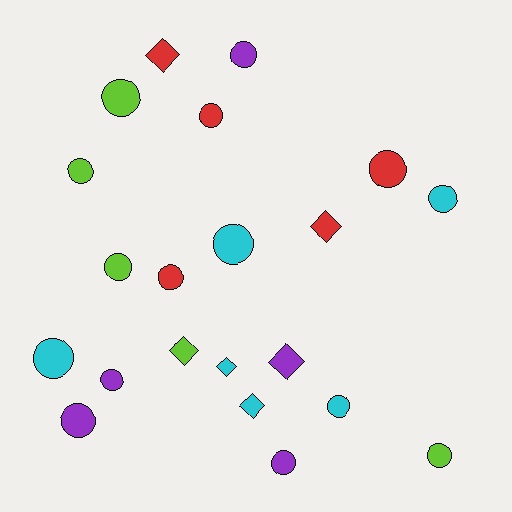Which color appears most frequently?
Cyan, with 6 objects.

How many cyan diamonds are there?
There are 2 cyan diamonds.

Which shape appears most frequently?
Circle, with 15 objects.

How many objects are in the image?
There are 21 objects.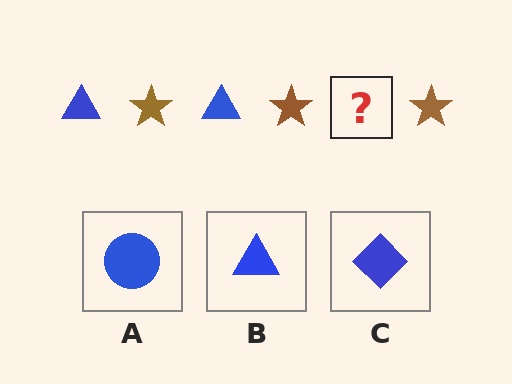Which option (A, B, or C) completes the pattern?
B.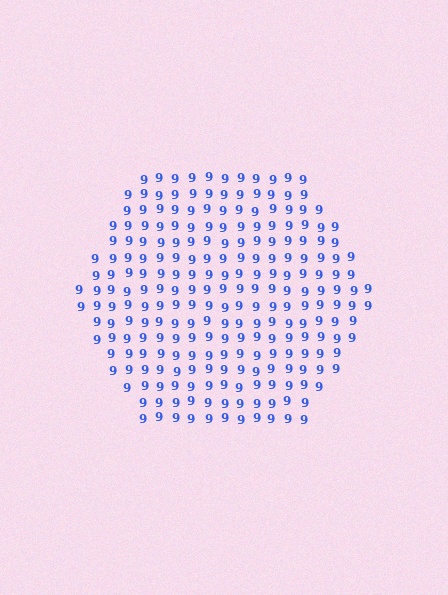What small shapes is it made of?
It is made of small digit 9's.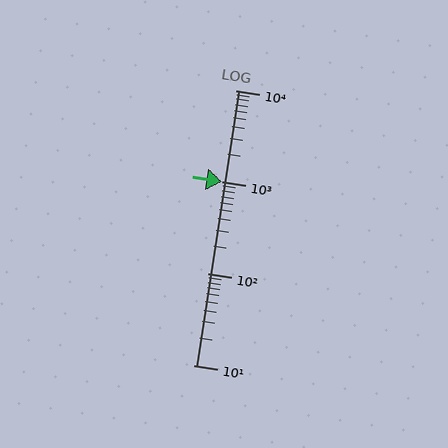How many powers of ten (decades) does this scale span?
The scale spans 3 decades, from 10 to 10000.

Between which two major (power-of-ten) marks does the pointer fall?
The pointer is between 1000 and 10000.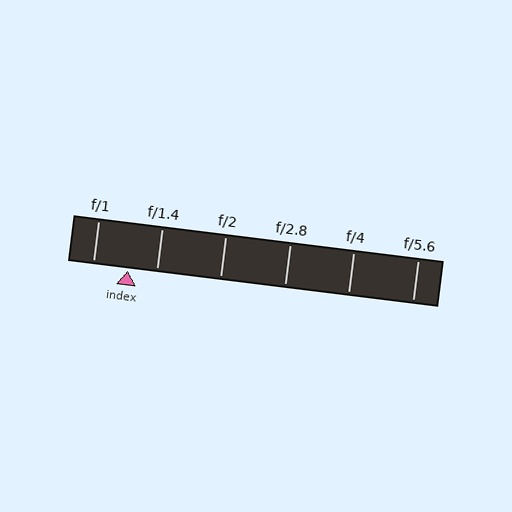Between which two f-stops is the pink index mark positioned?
The index mark is between f/1 and f/1.4.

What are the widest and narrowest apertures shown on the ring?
The widest aperture shown is f/1 and the narrowest is f/5.6.